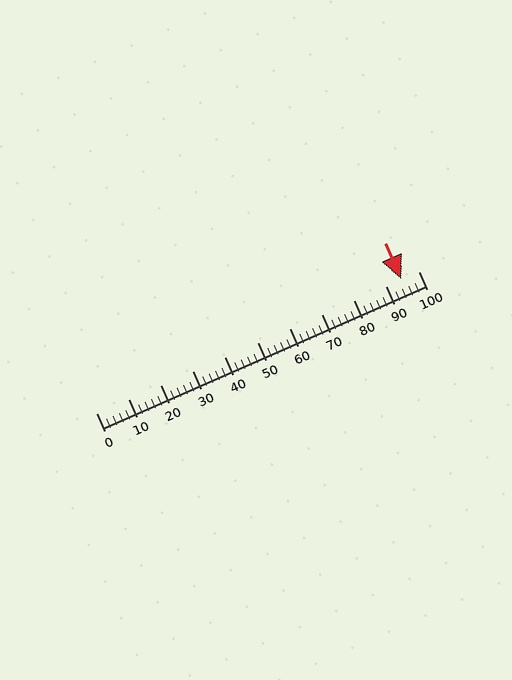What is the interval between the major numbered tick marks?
The major tick marks are spaced 10 units apart.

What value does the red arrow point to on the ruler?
The red arrow points to approximately 95.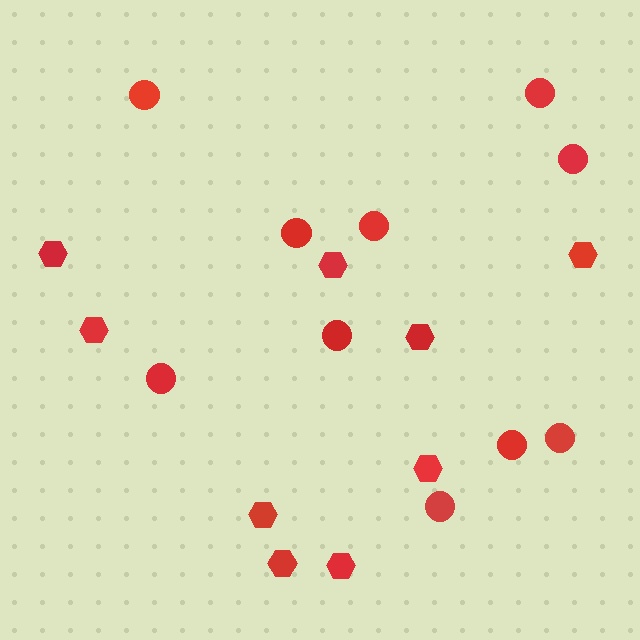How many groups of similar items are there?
There are 2 groups: one group of hexagons (9) and one group of circles (10).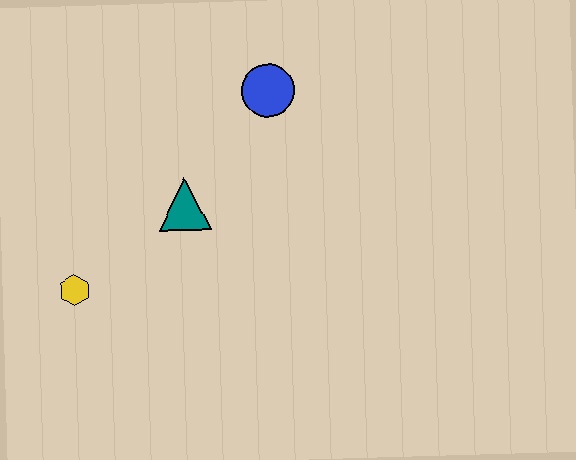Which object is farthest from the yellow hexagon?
The blue circle is farthest from the yellow hexagon.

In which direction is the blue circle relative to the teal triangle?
The blue circle is above the teal triangle.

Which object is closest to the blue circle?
The teal triangle is closest to the blue circle.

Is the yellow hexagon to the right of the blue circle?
No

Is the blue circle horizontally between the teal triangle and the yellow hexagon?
No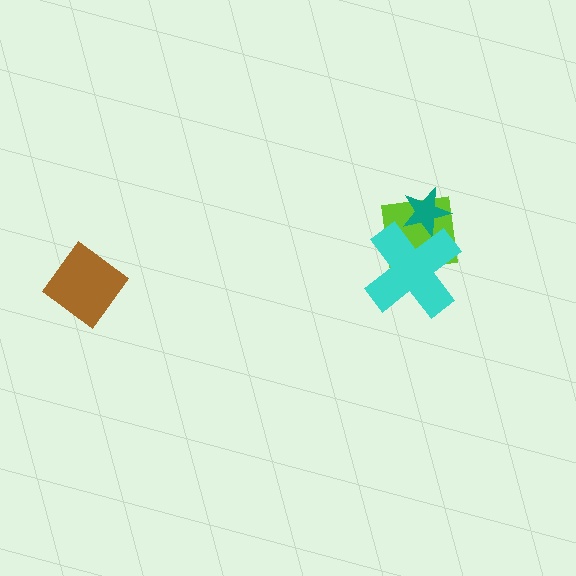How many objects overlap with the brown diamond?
0 objects overlap with the brown diamond.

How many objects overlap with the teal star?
2 objects overlap with the teal star.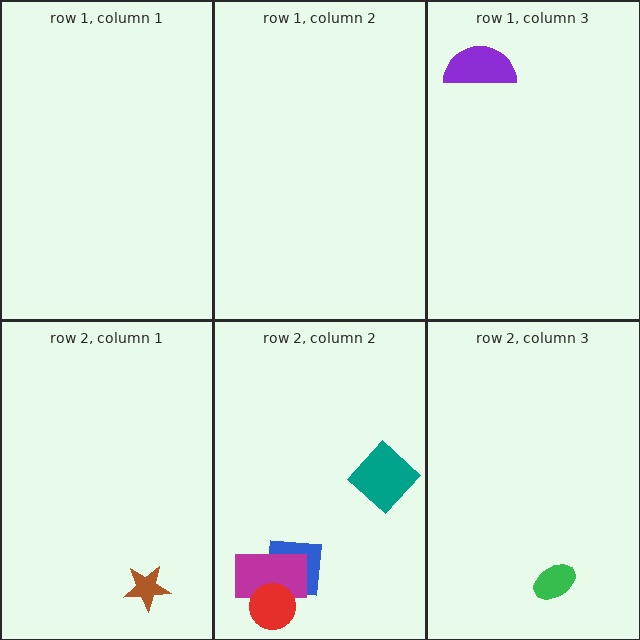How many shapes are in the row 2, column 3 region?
1.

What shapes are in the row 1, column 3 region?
The purple semicircle.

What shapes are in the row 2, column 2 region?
The blue square, the teal diamond, the magenta rectangle, the red circle.